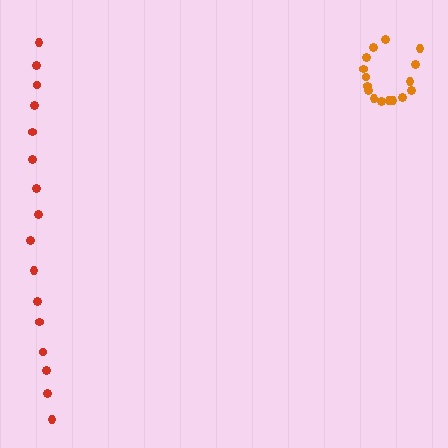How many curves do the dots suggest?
There are 2 distinct paths.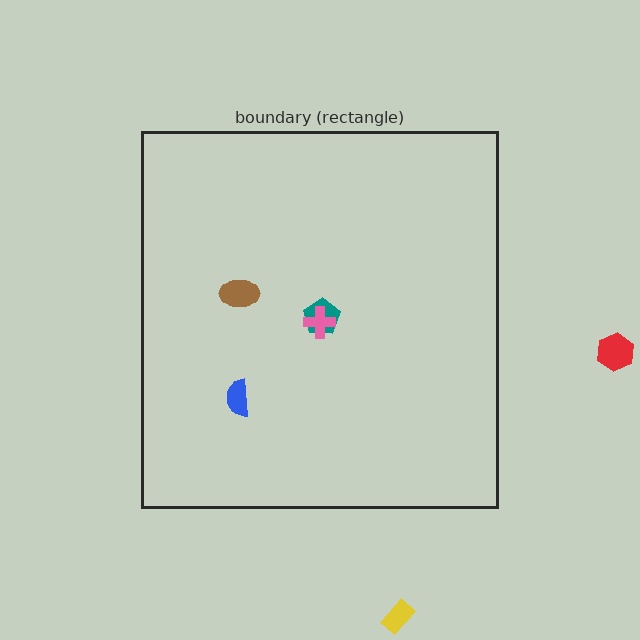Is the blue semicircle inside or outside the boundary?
Inside.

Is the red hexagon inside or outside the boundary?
Outside.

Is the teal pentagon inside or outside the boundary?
Inside.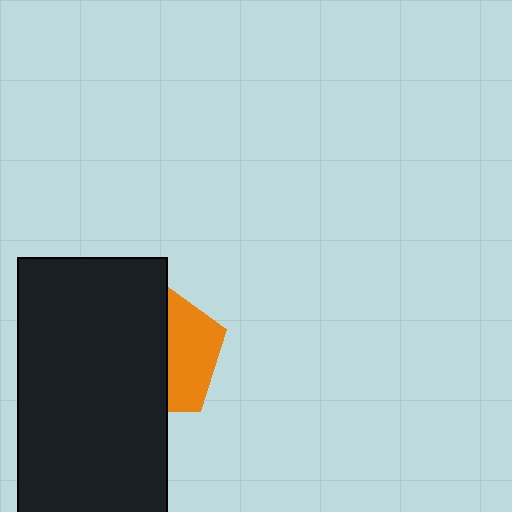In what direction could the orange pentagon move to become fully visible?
The orange pentagon could move right. That would shift it out from behind the black rectangle entirely.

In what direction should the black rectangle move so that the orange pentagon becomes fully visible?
The black rectangle should move left. That is the shortest direction to clear the overlap and leave the orange pentagon fully visible.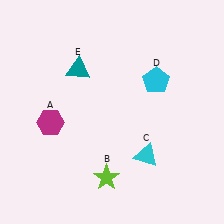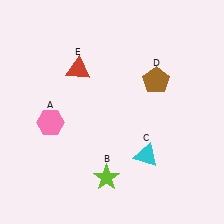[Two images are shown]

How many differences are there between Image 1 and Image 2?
There are 3 differences between the two images.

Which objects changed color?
A changed from magenta to pink. D changed from cyan to brown. E changed from teal to red.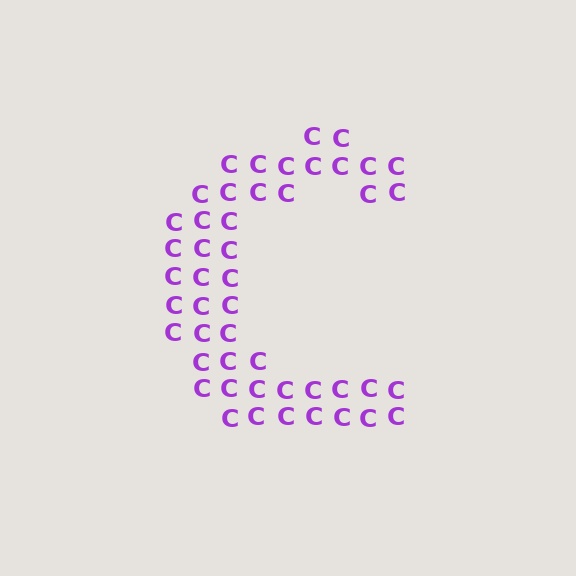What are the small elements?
The small elements are letter C's.